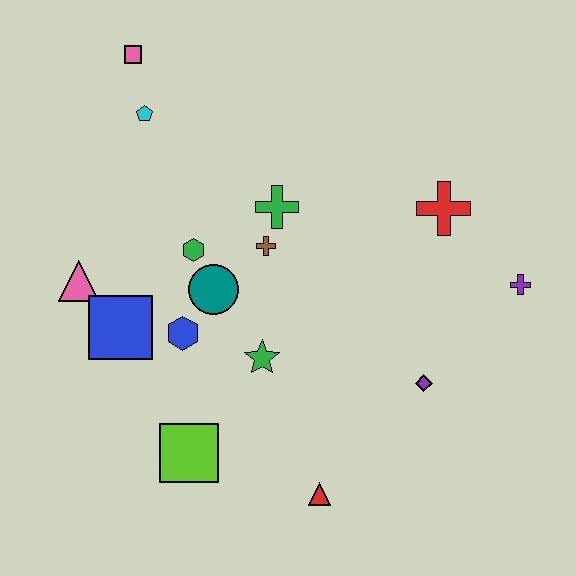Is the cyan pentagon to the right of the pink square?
Yes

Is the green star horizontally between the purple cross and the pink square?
Yes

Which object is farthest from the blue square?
The purple cross is farthest from the blue square.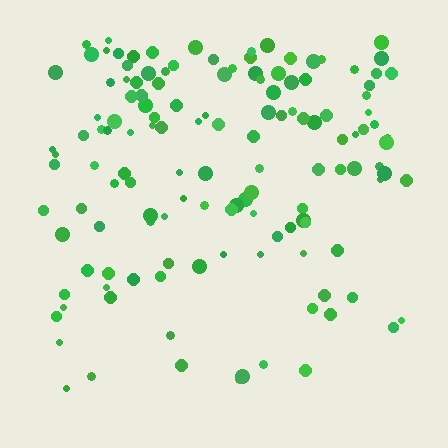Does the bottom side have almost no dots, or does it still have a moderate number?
Still a moderate number, just noticeably fewer than the top.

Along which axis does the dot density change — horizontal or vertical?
Vertical.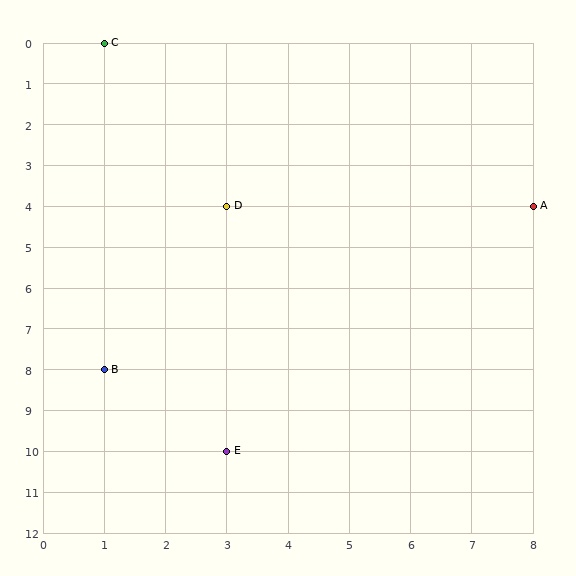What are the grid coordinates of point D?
Point D is at grid coordinates (3, 4).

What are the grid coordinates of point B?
Point B is at grid coordinates (1, 8).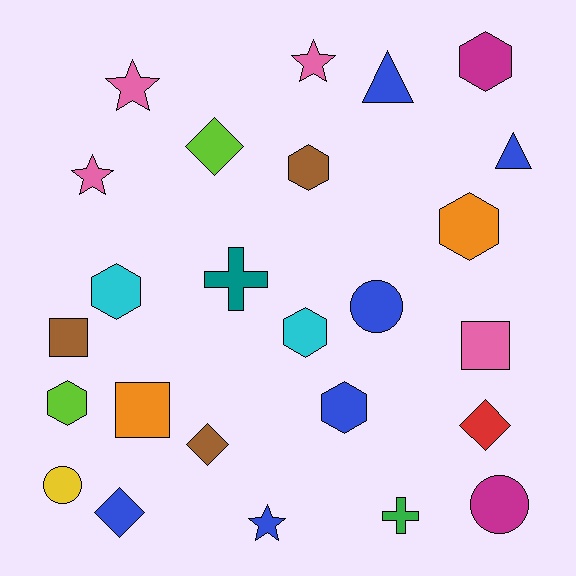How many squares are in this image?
There are 3 squares.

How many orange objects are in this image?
There are 2 orange objects.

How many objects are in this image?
There are 25 objects.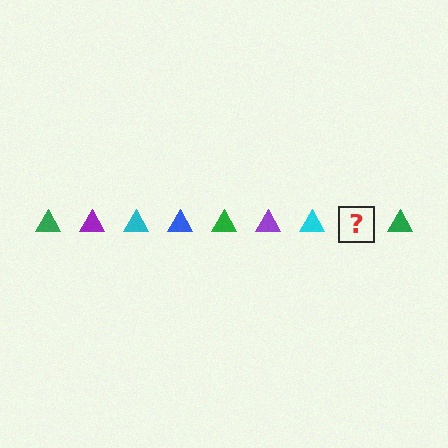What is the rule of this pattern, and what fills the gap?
The rule is that the pattern cycles through green, purple, cyan, blue triangles. The gap should be filled with a blue triangle.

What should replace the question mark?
The question mark should be replaced with a blue triangle.